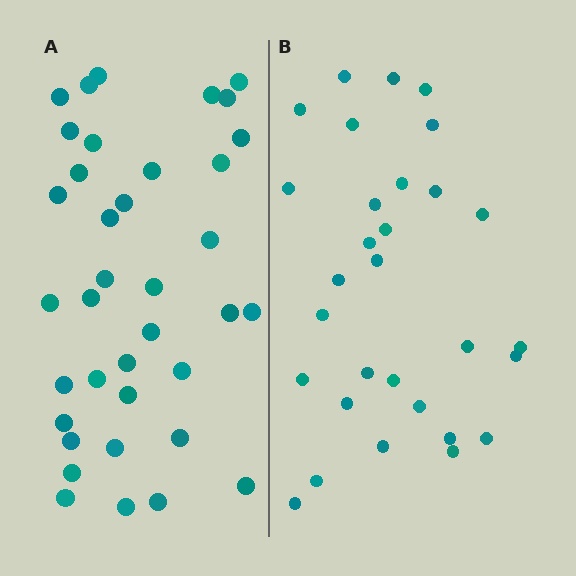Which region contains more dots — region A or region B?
Region A (the left region) has more dots.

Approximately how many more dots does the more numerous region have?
Region A has roughly 8 or so more dots than region B.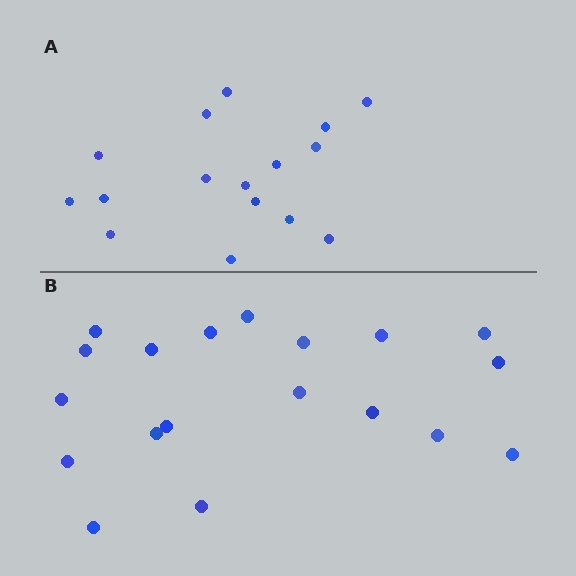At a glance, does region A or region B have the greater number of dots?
Region B (the bottom region) has more dots.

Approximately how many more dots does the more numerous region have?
Region B has just a few more — roughly 2 or 3 more dots than region A.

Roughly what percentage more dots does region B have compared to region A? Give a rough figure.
About 20% more.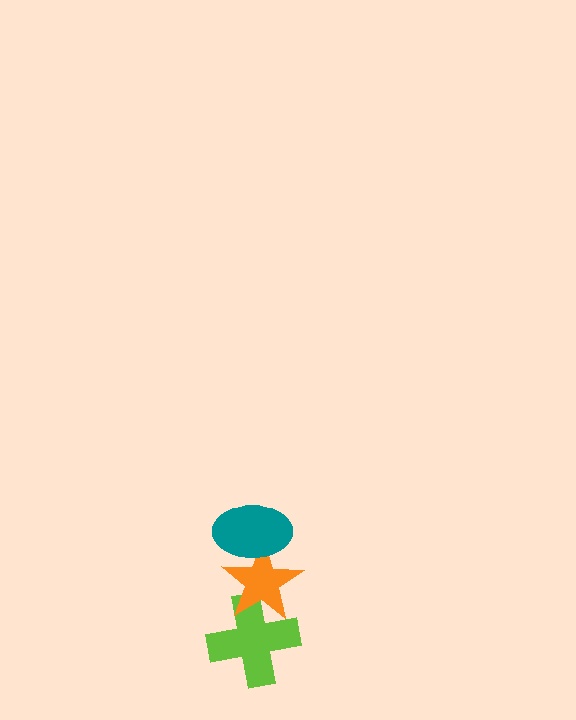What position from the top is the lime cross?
The lime cross is 3rd from the top.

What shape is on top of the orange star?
The teal ellipse is on top of the orange star.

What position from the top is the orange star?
The orange star is 2nd from the top.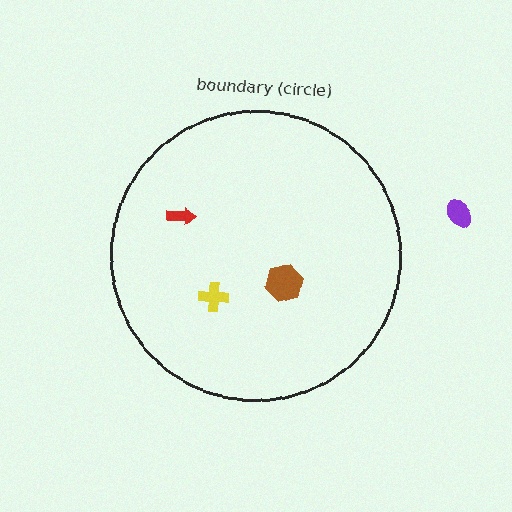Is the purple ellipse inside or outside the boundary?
Outside.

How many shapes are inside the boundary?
3 inside, 1 outside.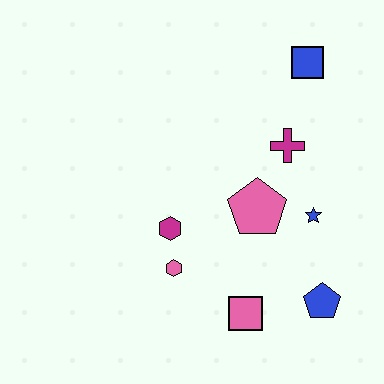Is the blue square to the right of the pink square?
Yes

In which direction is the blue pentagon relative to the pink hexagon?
The blue pentagon is to the right of the pink hexagon.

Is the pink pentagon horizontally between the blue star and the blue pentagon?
No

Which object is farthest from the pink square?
The blue square is farthest from the pink square.